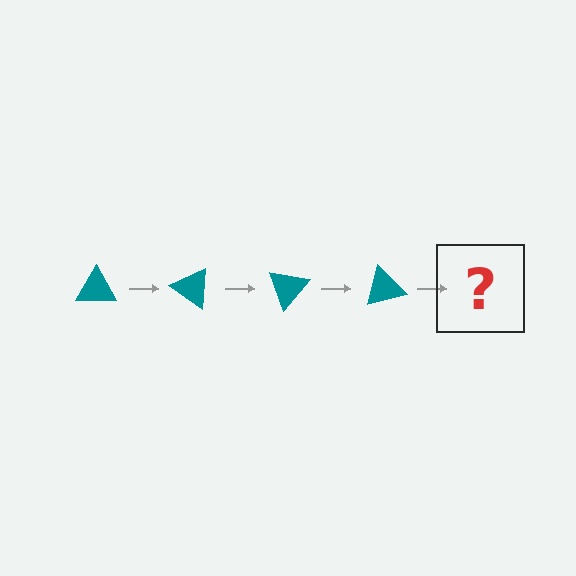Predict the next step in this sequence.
The next step is a teal triangle rotated 140 degrees.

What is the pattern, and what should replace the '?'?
The pattern is that the triangle rotates 35 degrees each step. The '?' should be a teal triangle rotated 140 degrees.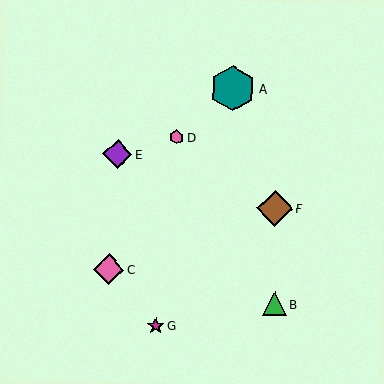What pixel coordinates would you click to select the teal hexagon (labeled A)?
Click at (233, 89) to select the teal hexagon A.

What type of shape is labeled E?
Shape E is a purple diamond.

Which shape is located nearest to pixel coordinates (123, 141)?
The purple diamond (labeled E) at (118, 154) is nearest to that location.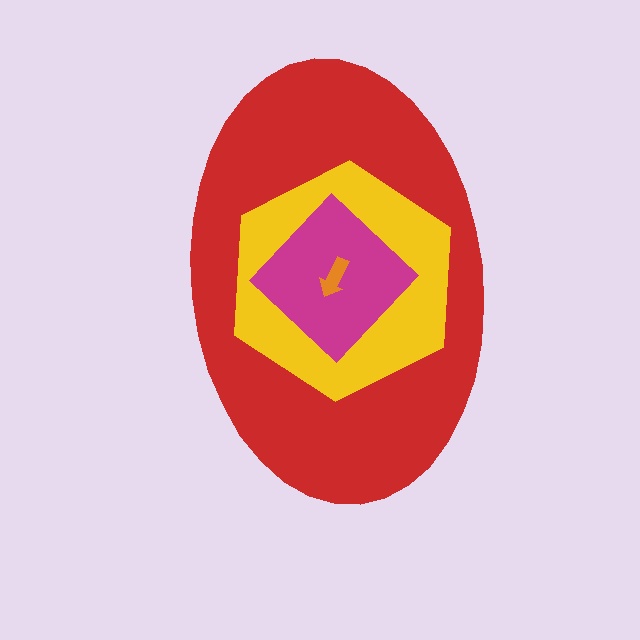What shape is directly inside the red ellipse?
The yellow hexagon.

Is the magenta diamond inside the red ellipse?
Yes.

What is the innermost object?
The orange arrow.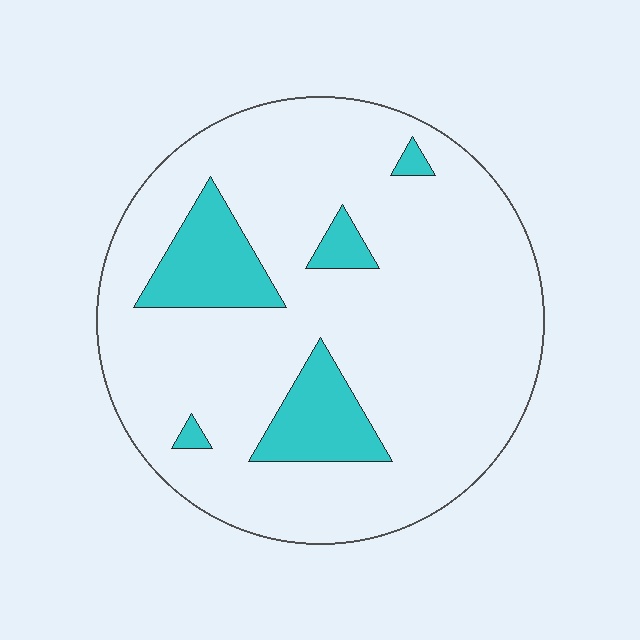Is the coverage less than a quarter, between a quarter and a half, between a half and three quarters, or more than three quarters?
Less than a quarter.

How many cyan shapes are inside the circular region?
5.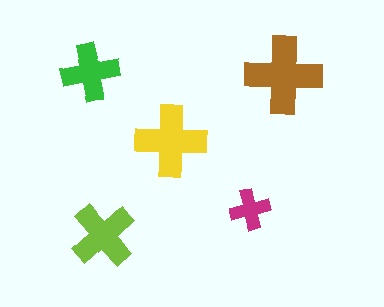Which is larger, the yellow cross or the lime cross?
The yellow one.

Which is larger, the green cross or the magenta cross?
The green one.